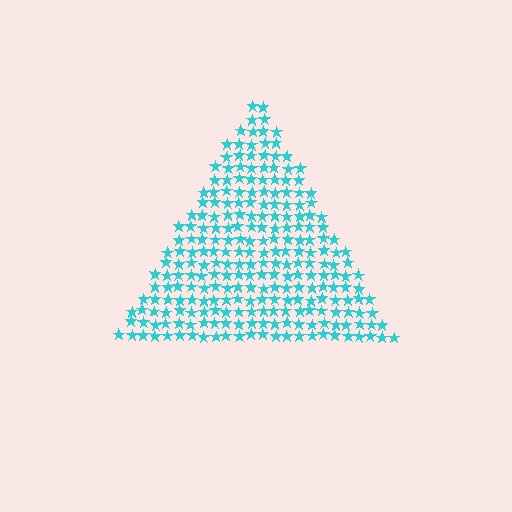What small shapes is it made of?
It is made of small stars.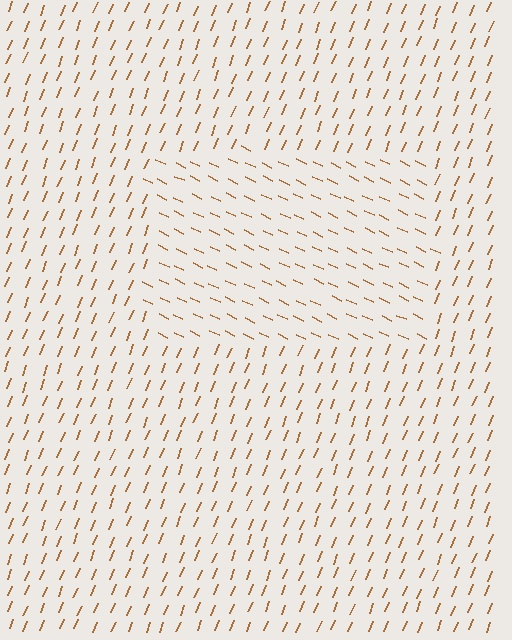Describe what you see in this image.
The image is filled with small brown line segments. A rectangle region in the image has lines oriented differently from the surrounding lines, creating a visible texture boundary.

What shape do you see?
I see a rectangle.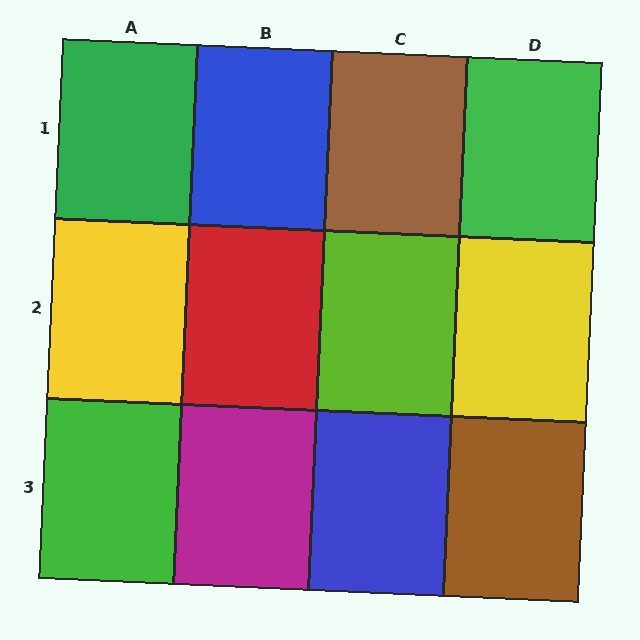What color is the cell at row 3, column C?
Blue.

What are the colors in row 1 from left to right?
Green, blue, brown, green.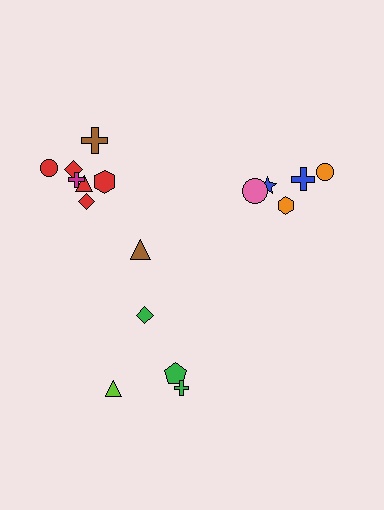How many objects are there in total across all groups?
There are 17 objects.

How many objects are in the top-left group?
There are 8 objects.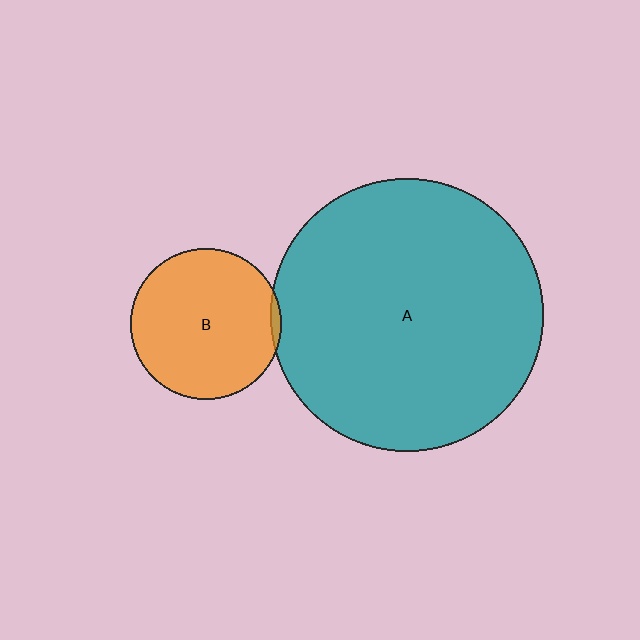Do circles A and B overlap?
Yes.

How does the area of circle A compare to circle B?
Approximately 3.3 times.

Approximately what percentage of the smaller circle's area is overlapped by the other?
Approximately 5%.